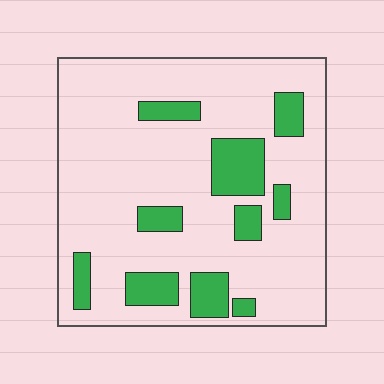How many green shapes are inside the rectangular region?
10.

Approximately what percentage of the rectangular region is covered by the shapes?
Approximately 20%.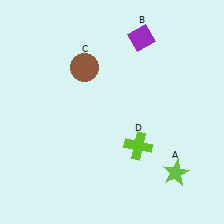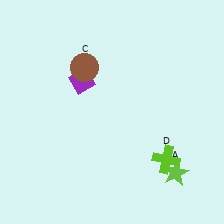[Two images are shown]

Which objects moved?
The objects that moved are: the purple diamond (B), the lime cross (D).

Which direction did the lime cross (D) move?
The lime cross (D) moved right.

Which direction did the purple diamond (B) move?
The purple diamond (B) moved left.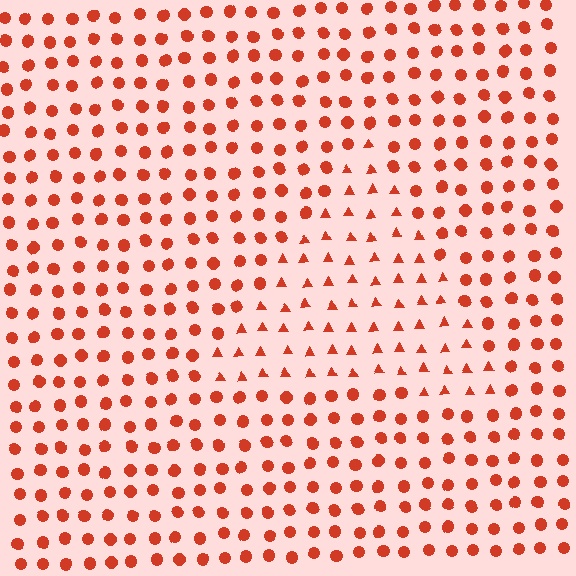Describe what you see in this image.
The image is filled with small red elements arranged in a uniform grid. A triangle-shaped region contains triangles, while the surrounding area contains circles. The boundary is defined purely by the change in element shape.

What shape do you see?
I see a triangle.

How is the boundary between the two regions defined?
The boundary is defined by a change in element shape: triangles inside vs. circles outside. All elements share the same color and spacing.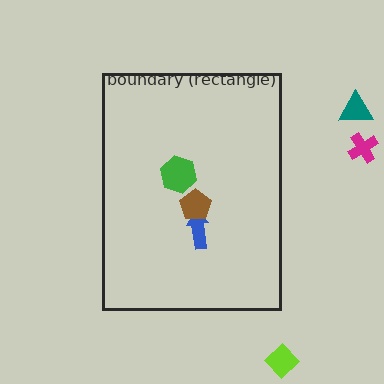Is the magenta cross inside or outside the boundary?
Outside.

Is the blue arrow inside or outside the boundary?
Inside.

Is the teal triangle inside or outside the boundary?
Outside.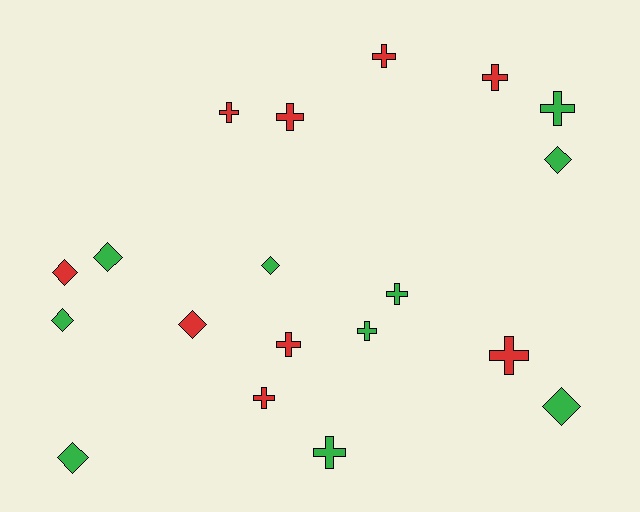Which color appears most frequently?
Green, with 10 objects.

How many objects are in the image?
There are 19 objects.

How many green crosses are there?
There are 4 green crosses.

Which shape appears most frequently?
Cross, with 11 objects.